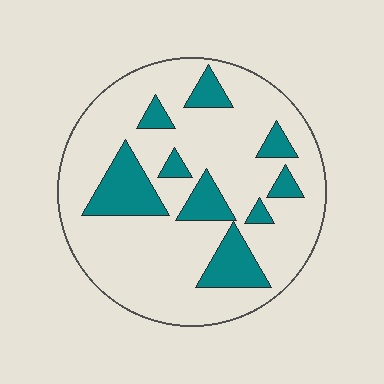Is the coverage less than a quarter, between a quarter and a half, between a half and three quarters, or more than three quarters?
Less than a quarter.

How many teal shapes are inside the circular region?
9.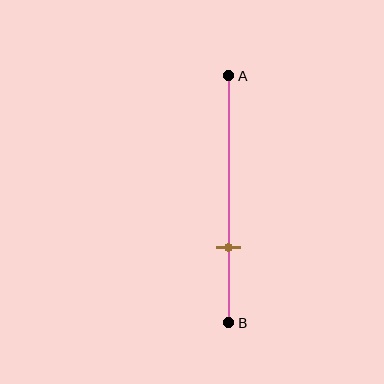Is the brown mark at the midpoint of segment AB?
No, the mark is at about 70% from A, not at the 50% midpoint.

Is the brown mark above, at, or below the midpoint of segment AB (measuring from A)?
The brown mark is below the midpoint of segment AB.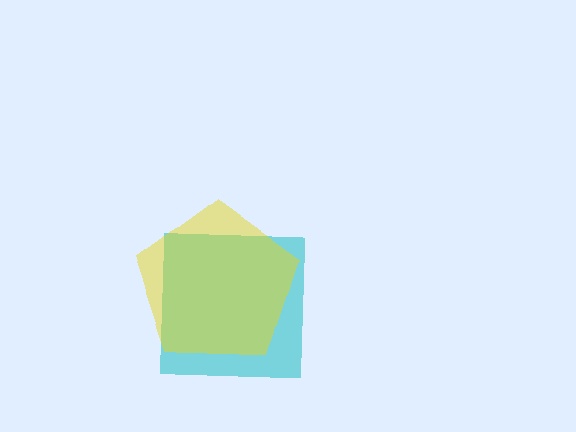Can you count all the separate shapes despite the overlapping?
Yes, there are 2 separate shapes.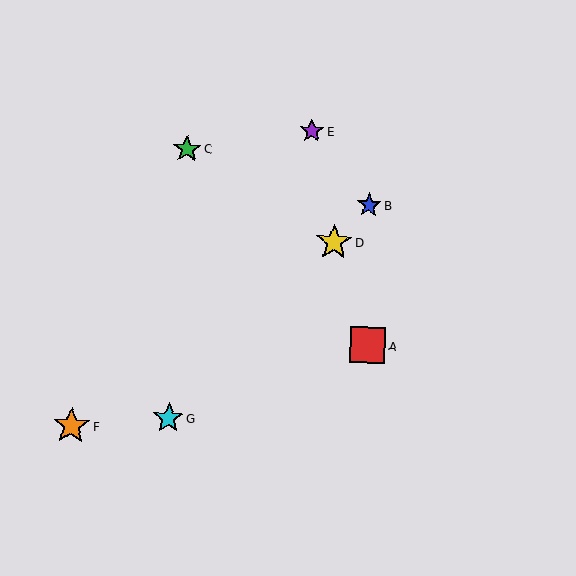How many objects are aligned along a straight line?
3 objects (B, D, G) are aligned along a straight line.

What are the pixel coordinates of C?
Object C is at (187, 149).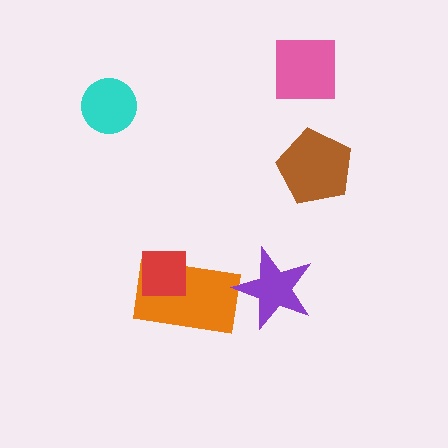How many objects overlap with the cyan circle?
0 objects overlap with the cyan circle.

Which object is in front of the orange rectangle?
The red square is in front of the orange rectangle.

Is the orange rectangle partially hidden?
Yes, it is partially covered by another shape.